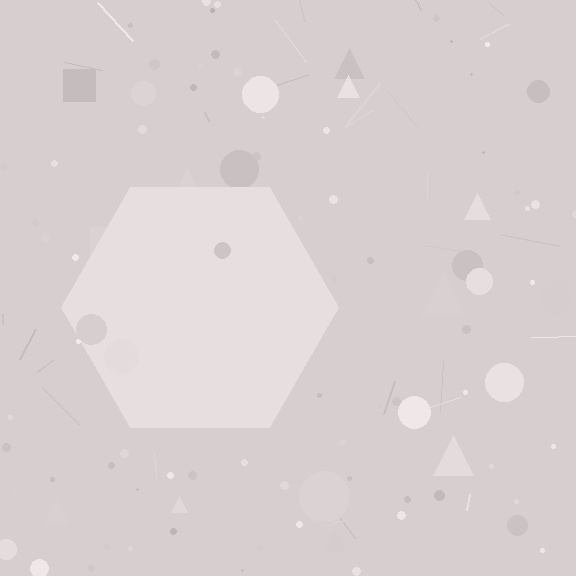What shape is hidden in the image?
A hexagon is hidden in the image.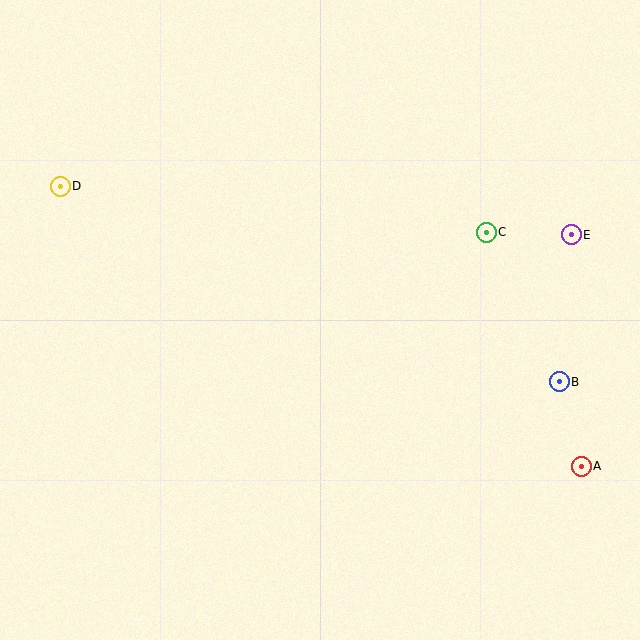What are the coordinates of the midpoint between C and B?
The midpoint between C and B is at (523, 307).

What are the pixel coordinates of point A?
Point A is at (581, 466).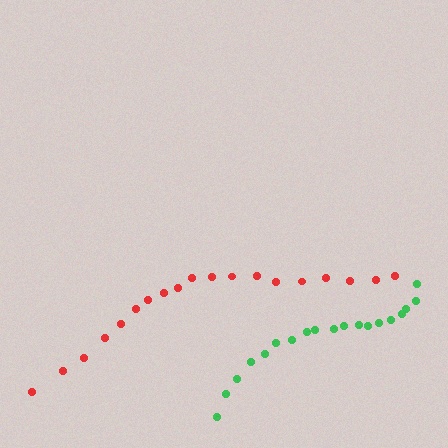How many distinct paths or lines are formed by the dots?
There are 2 distinct paths.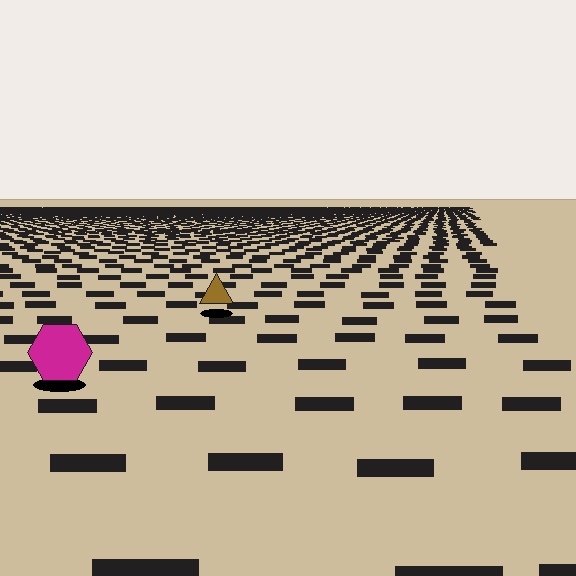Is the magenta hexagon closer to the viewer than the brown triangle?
Yes. The magenta hexagon is closer — you can tell from the texture gradient: the ground texture is coarser near it.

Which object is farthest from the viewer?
The brown triangle is farthest from the viewer. It appears smaller and the ground texture around it is denser.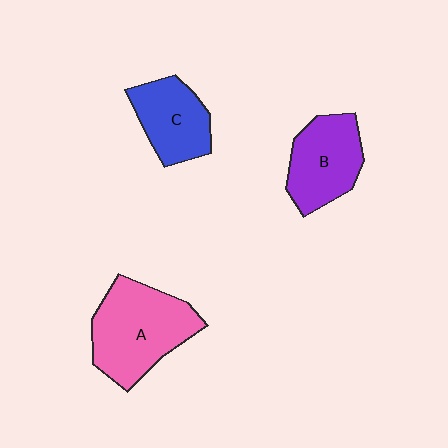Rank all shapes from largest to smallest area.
From largest to smallest: A (pink), B (purple), C (blue).